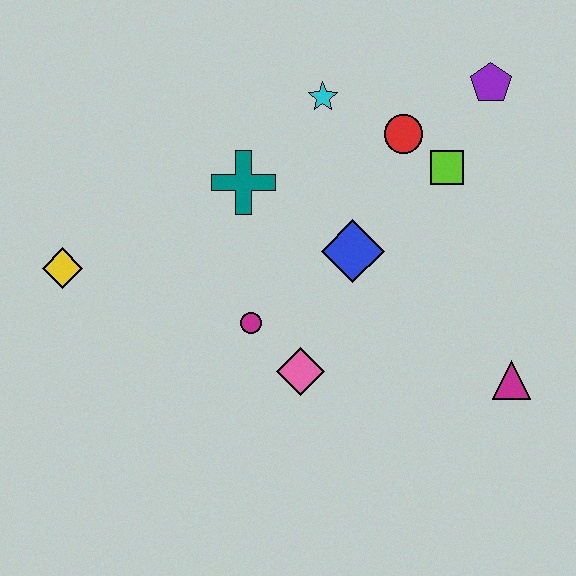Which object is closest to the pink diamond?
The magenta circle is closest to the pink diamond.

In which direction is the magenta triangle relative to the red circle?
The magenta triangle is below the red circle.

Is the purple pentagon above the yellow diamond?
Yes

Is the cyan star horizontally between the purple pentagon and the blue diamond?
No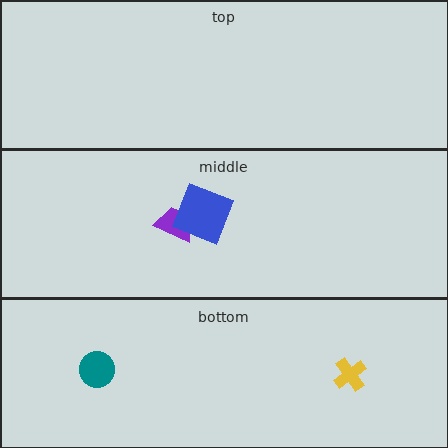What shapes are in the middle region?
The purple trapezoid, the blue square.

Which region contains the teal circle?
The bottom region.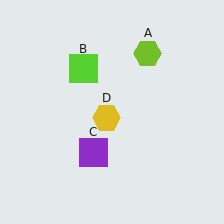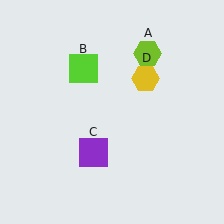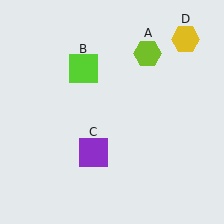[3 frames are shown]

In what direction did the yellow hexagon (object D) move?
The yellow hexagon (object D) moved up and to the right.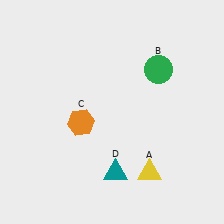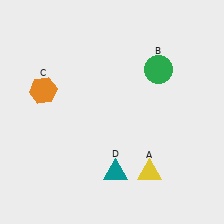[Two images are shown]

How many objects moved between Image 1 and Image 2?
1 object moved between the two images.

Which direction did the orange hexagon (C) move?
The orange hexagon (C) moved left.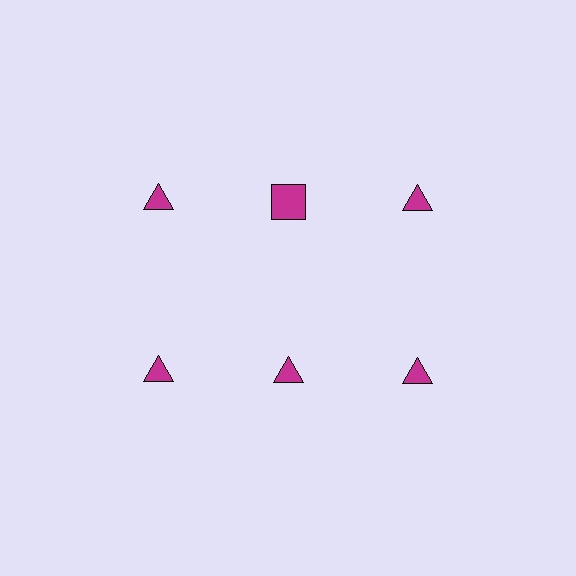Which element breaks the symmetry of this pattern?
The magenta square in the top row, second from left column breaks the symmetry. All other shapes are magenta triangles.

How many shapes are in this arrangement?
There are 6 shapes arranged in a grid pattern.